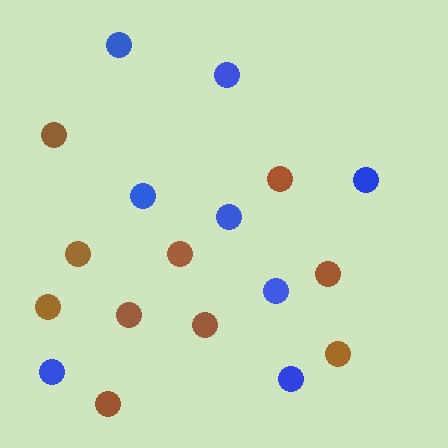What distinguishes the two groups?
There are 2 groups: one group of brown circles (10) and one group of blue circles (8).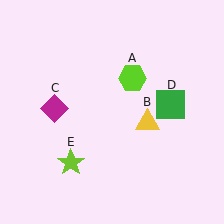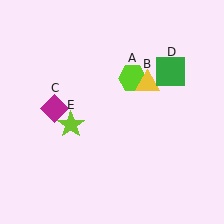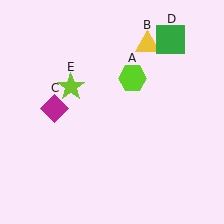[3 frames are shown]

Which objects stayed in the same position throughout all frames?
Lime hexagon (object A) and magenta diamond (object C) remained stationary.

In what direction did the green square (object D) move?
The green square (object D) moved up.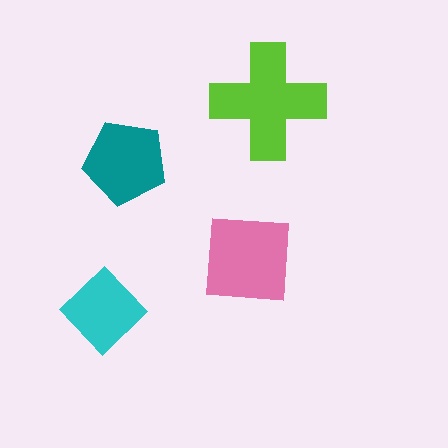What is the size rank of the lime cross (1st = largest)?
1st.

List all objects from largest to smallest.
The lime cross, the pink square, the teal pentagon, the cyan diamond.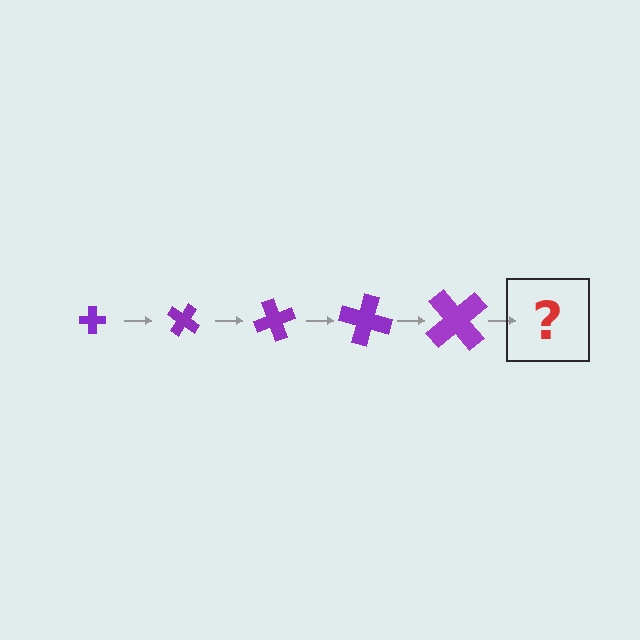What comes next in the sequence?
The next element should be a cross, larger than the previous one and rotated 175 degrees from the start.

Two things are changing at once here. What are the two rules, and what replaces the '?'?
The two rules are that the cross grows larger each step and it rotates 35 degrees each step. The '?' should be a cross, larger than the previous one and rotated 175 degrees from the start.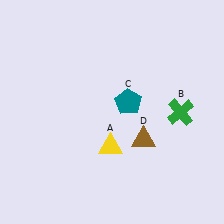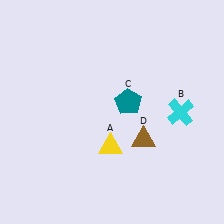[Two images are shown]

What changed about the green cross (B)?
In Image 1, B is green. In Image 2, it changed to cyan.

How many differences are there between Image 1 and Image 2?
There is 1 difference between the two images.